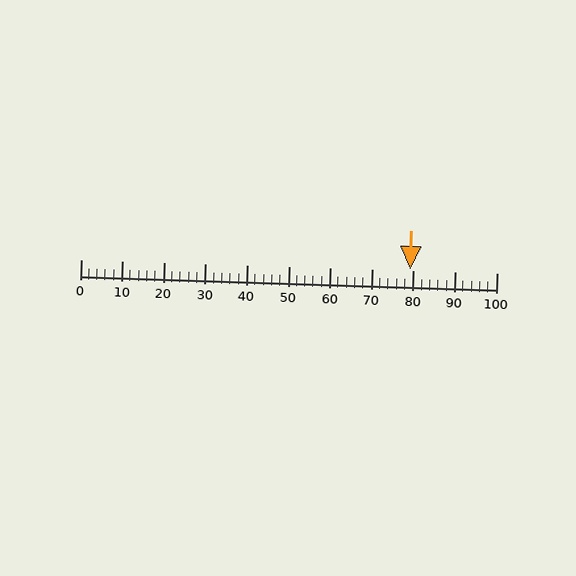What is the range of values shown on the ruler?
The ruler shows values from 0 to 100.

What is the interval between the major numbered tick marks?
The major tick marks are spaced 10 units apart.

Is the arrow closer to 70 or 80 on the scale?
The arrow is closer to 80.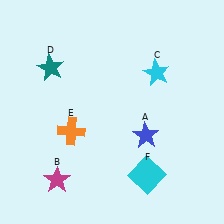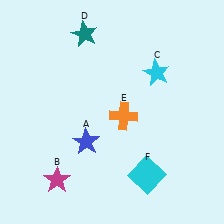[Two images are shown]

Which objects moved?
The objects that moved are: the blue star (A), the teal star (D), the orange cross (E).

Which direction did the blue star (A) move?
The blue star (A) moved left.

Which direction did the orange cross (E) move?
The orange cross (E) moved right.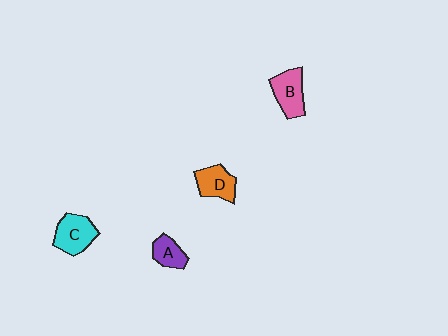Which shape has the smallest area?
Shape A (purple).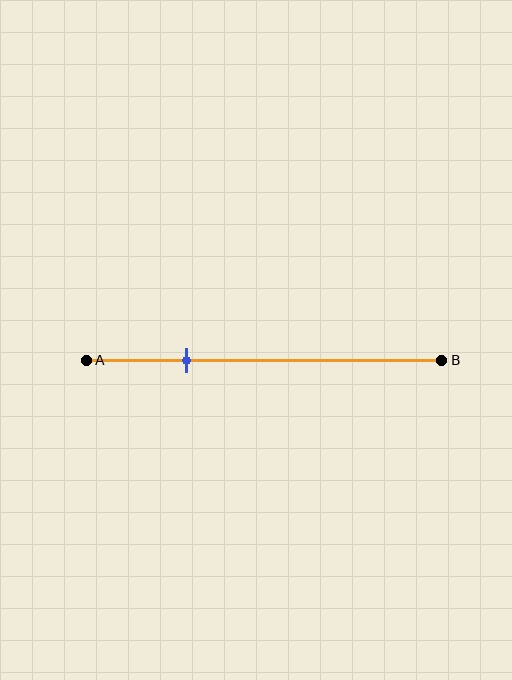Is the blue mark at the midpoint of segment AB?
No, the mark is at about 30% from A, not at the 50% midpoint.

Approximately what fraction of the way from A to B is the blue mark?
The blue mark is approximately 30% of the way from A to B.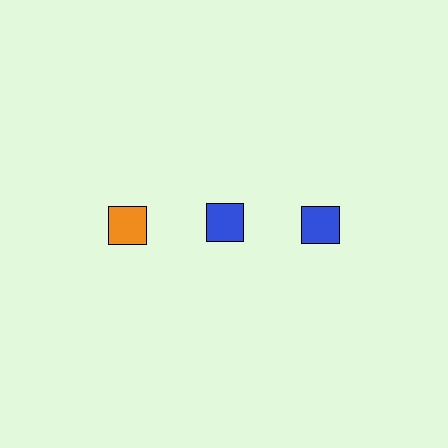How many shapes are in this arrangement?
There are 3 shapes arranged in a grid pattern.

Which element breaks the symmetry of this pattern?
The orange square in the top row, leftmost column breaks the symmetry. All other shapes are blue squares.